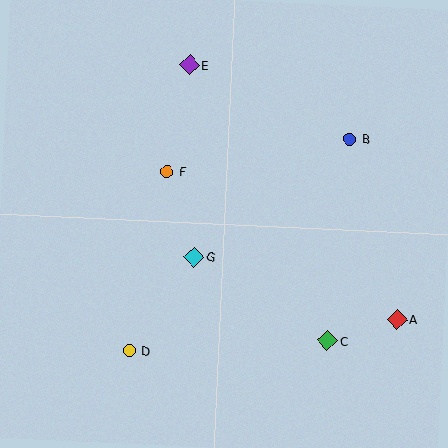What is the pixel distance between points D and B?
The distance between D and B is 306 pixels.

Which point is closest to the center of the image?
Point G at (194, 257) is closest to the center.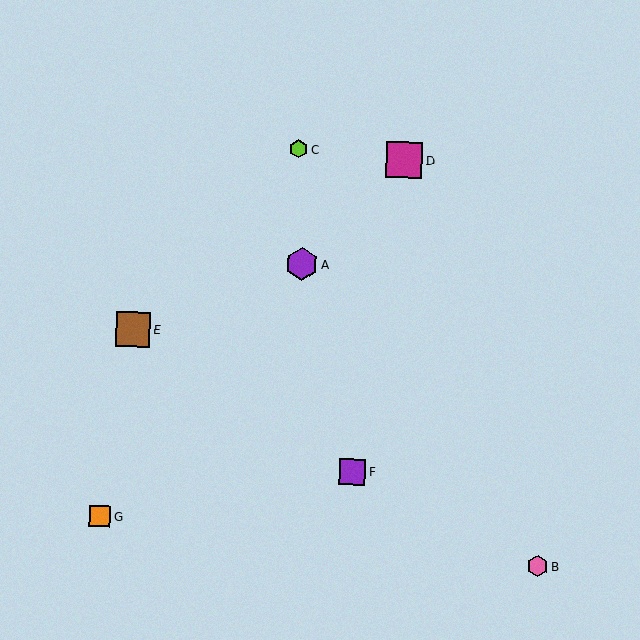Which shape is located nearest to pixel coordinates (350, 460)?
The purple square (labeled F) at (352, 472) is nearest to that location.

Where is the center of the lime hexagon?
The center of the lime hexagon is at (299, 149).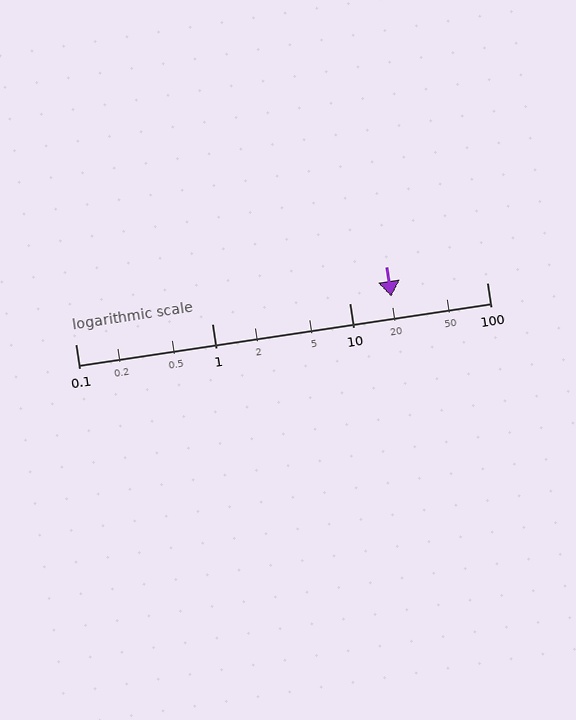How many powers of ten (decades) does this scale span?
The scale spans 3 decades, from 0.1 to 100.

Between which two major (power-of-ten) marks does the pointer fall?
The pointer is between 10 and 100.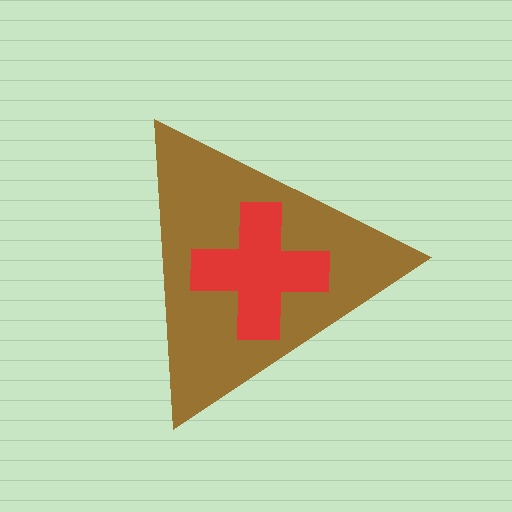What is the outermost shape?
The brown triangle.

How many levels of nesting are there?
2.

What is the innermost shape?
The red cross.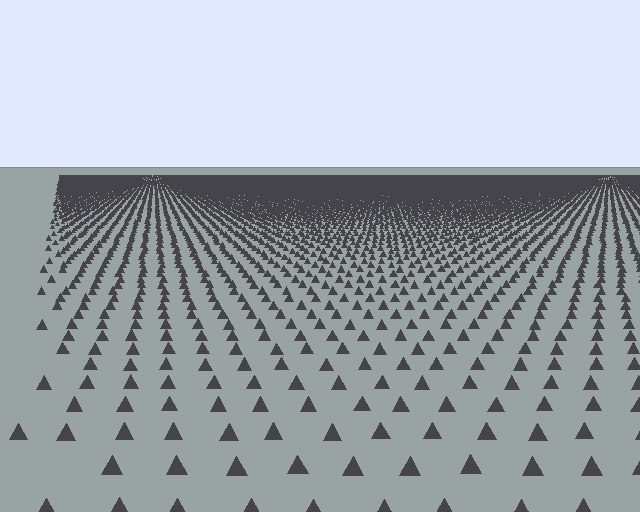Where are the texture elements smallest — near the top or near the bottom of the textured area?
Near the top.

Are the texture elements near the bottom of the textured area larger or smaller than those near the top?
Larger. Near the bottom, elements are closer to the viewer and appear at a bigger on-screen size.